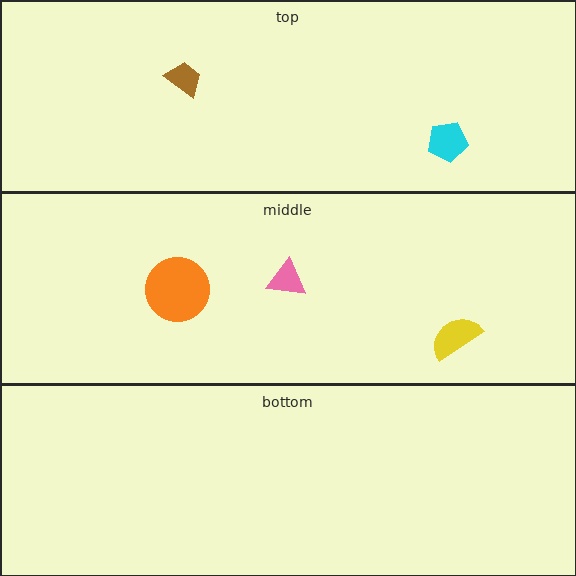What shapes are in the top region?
The cyan pentagon, the brown trapezoid.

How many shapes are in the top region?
2.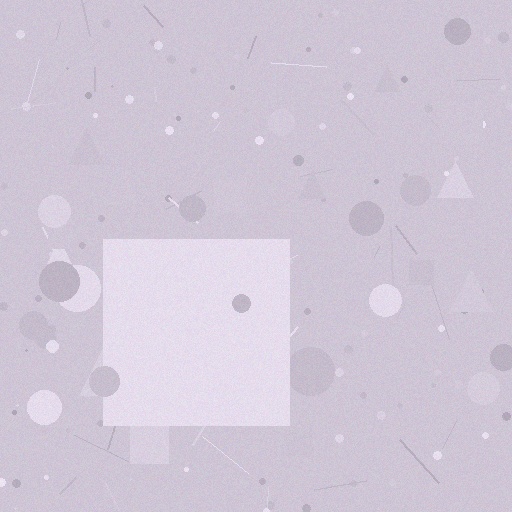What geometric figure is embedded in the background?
A square is embedded in the background.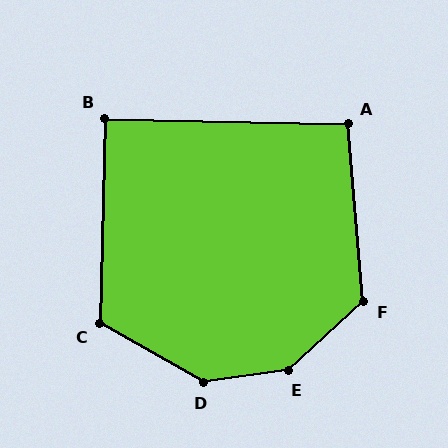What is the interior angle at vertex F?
Approximately 127 degrees (obtuse).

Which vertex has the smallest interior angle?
B, at approximately 90 degrees.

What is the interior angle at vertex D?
Approximately 142 degrees (obtuse).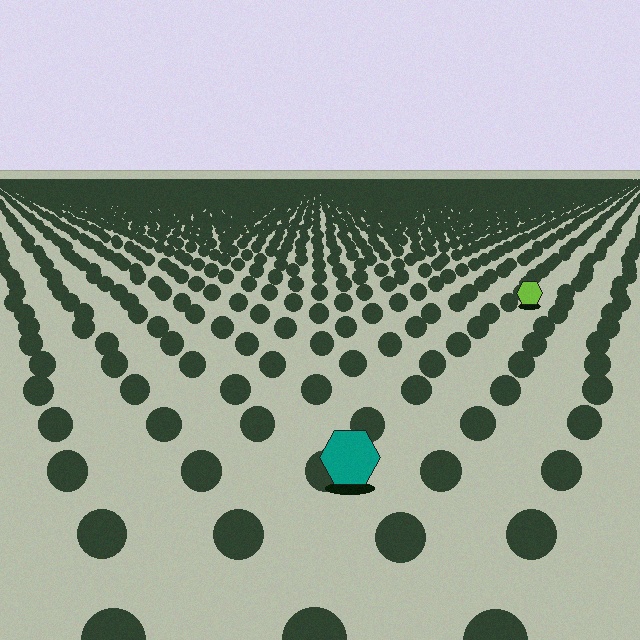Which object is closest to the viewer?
The teal hexagon is closest. The texture marks near it are larger and more spread out.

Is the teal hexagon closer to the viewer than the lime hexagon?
Yes. The teal hexagon is closer — you can tell from the texture gradient: the ground texture is coarser near it.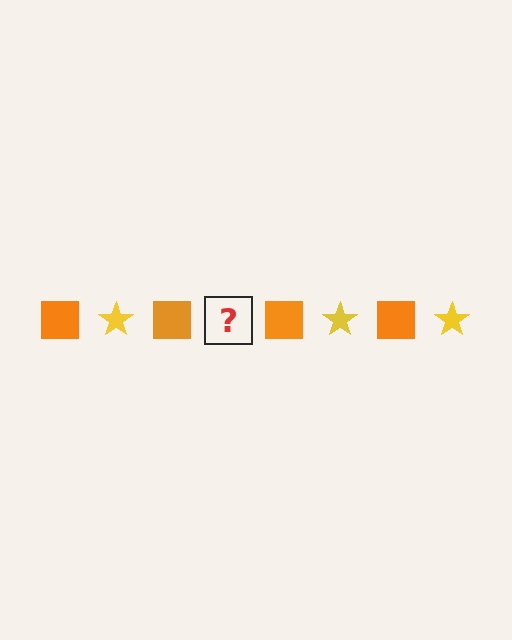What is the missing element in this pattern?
The missing element is a yellow star.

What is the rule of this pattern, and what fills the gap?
The rule is that the pattern alternates between orange square and yellow star. The gap should be filled with a yellow star.